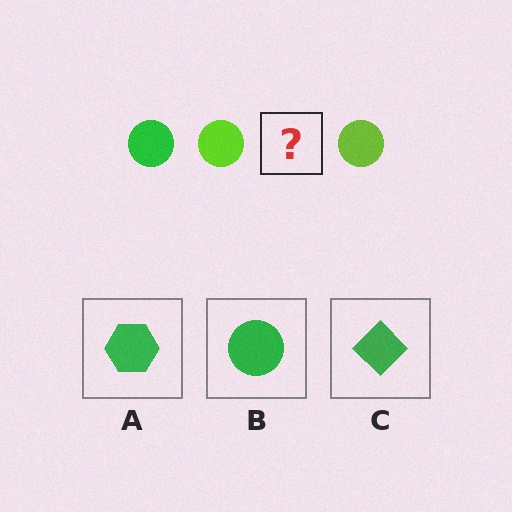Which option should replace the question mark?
Option B.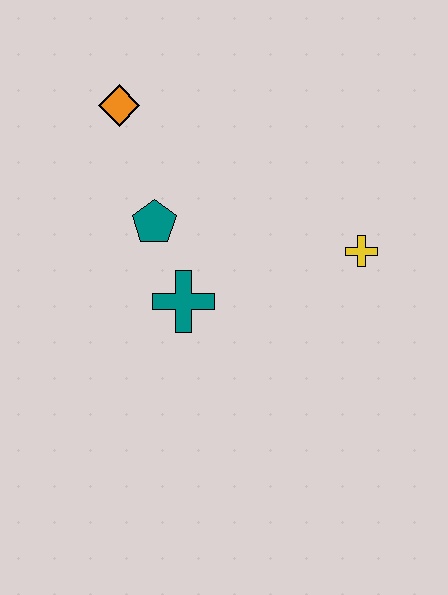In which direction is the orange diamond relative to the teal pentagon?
The orange diamond is above the teal pentagon.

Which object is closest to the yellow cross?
The teal cross is closest to the yellow cross.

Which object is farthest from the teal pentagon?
The yellow cross is farthest from the teal pentagon.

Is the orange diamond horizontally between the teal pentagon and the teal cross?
No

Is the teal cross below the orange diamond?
Yes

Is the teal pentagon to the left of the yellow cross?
Yes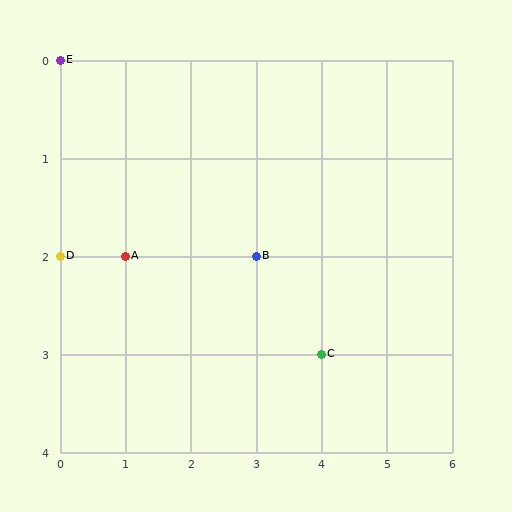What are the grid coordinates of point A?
Point A is at grid coordinates (1, 2).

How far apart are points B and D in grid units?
Points B and D are 3 columns apart.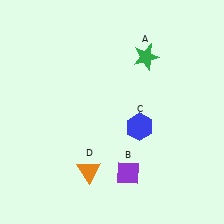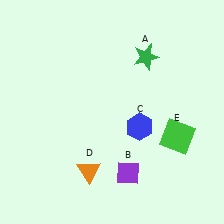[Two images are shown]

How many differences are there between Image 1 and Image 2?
There is 1 difference between the two images.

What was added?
A green square (E) was added in Image 2.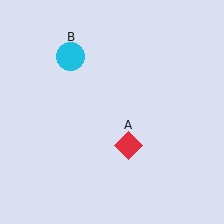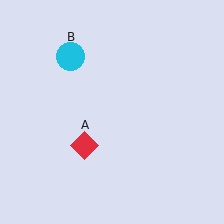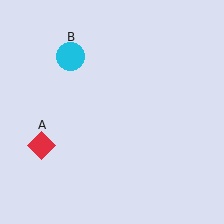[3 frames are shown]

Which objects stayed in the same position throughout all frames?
Cyan circle (object B) remained stationary.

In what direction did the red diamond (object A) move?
The red diamond (object A) moved left.